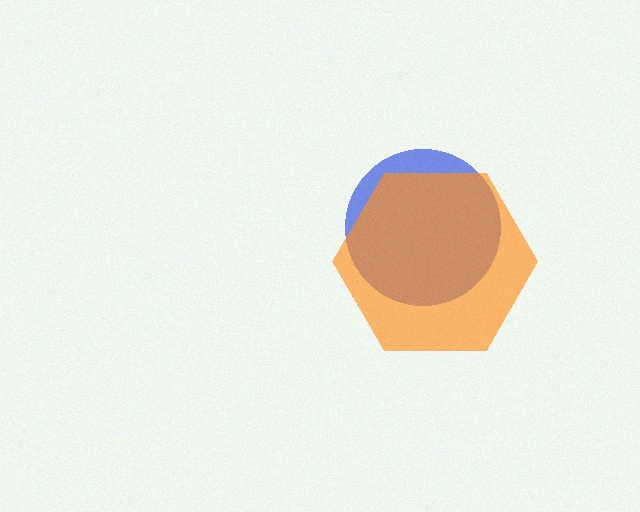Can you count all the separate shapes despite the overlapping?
Yes, there are 2 separate shapes.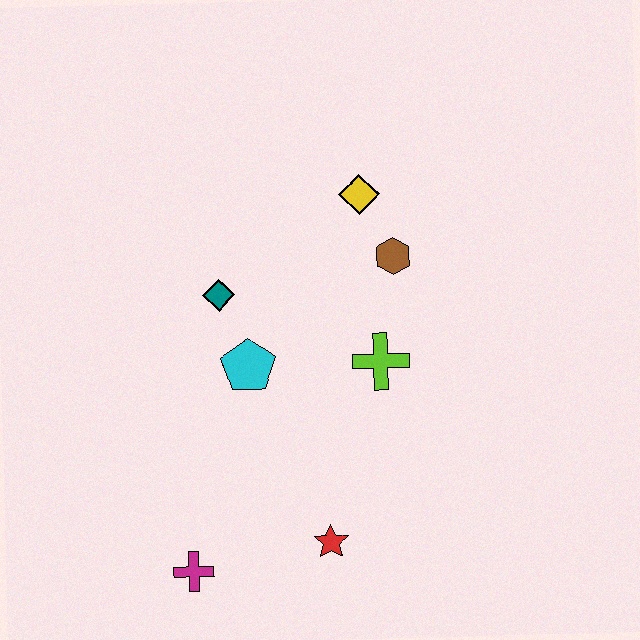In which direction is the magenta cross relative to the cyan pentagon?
The magenta cross is below the cyan pentagon.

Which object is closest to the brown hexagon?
The yellow diamond is closest to the brown hexagon.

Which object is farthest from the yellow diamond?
The magenta cross is farthest from the yellow diamond.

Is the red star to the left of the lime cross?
Yes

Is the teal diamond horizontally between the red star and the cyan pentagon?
No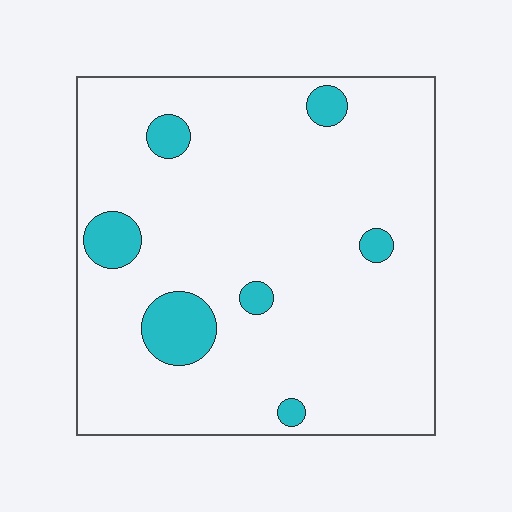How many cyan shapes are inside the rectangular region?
7.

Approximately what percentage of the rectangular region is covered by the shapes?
Approximately 10%.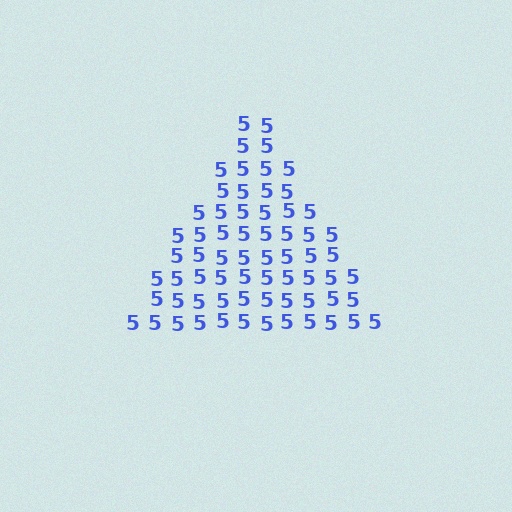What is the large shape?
The large shape is a triangle.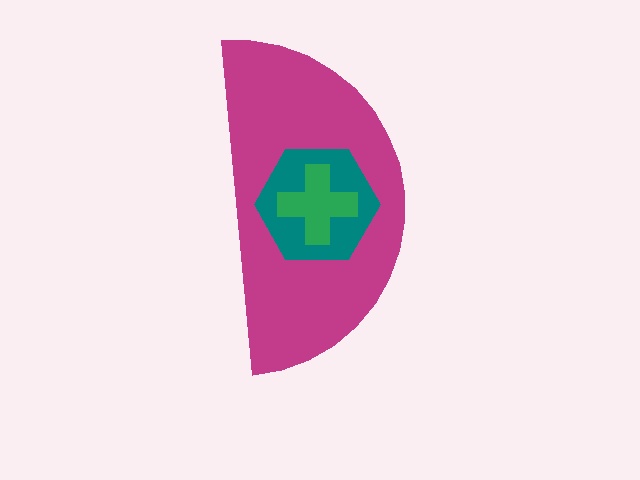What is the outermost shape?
The magenta semicircle.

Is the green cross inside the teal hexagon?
Yes.